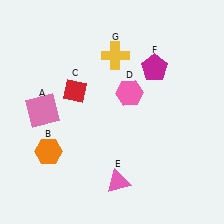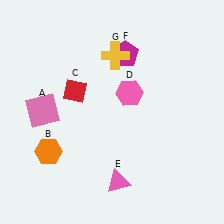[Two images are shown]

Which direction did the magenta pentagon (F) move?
The magenta pentagon (F) moved left.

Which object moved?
The magenta pentagon (F) moved left.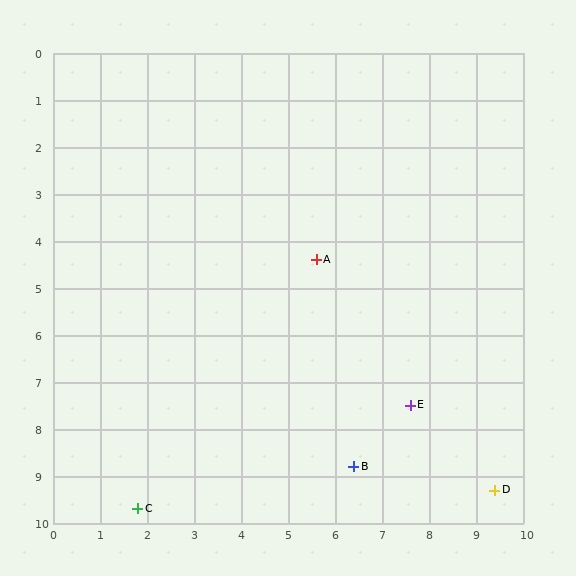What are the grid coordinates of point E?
Point E is at approximately (7.6, 7.5).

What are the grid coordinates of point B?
Point B is at approximately (6.4, 8.8).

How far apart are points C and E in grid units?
Points C and E are about 6.2 grid units apart.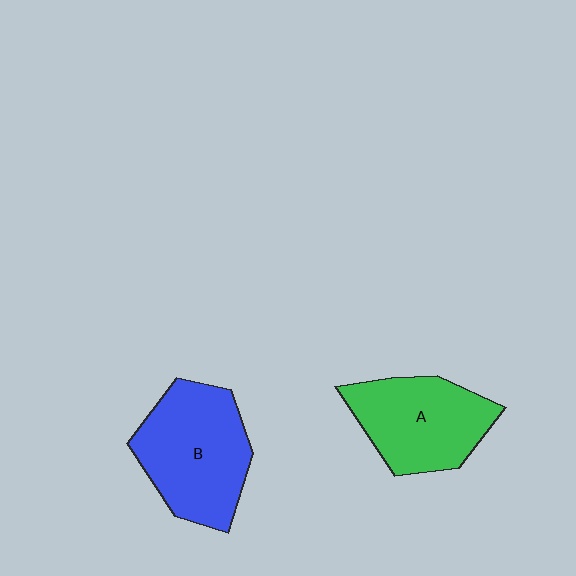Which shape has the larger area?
Shape B (blue).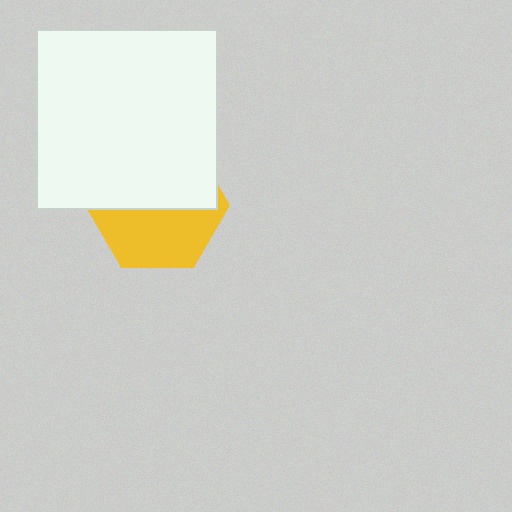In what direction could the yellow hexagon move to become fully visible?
The yellow hexagon could move down. That would shift it out from behind the white square entirely.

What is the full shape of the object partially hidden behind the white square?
The partially hidden object is a yellow hexagon.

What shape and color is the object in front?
The object in front is a white square.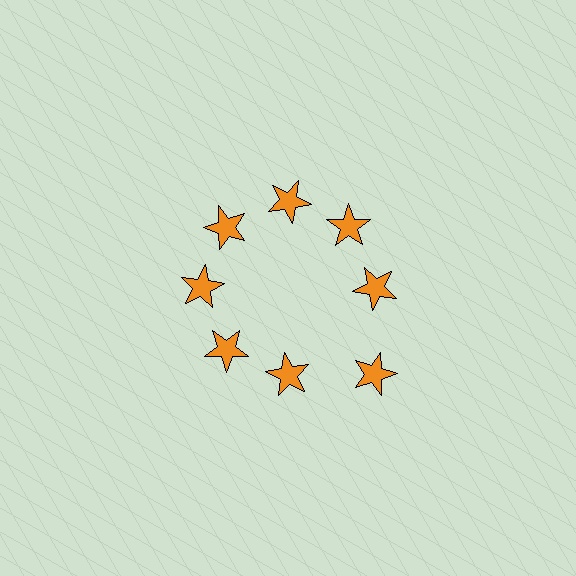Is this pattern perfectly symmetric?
No. The 8 orange stars are arranged in a ring, but one element near the 4 o'clock position is pushed outward from the center, breaking the 8-fold rotational symmetry.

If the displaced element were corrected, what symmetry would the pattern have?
It would have 8-fold rotational symmetry — the pattern would map onto itself every 45 degrees.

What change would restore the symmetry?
The symmetry would be restored by moving it inward, back onto the ring so that all 8 stars sit at equal angles and equal distance from the center.